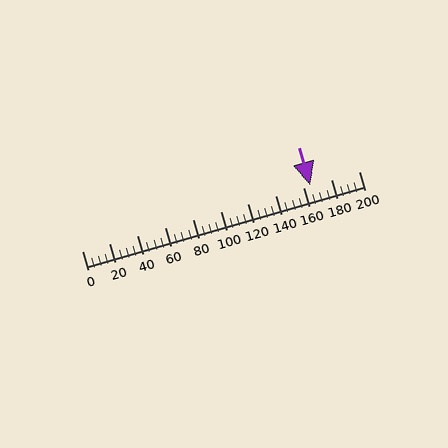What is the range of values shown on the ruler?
The ruler shows values from 0 to 200.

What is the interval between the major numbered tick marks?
The major tick marks are spaced 20 units apart.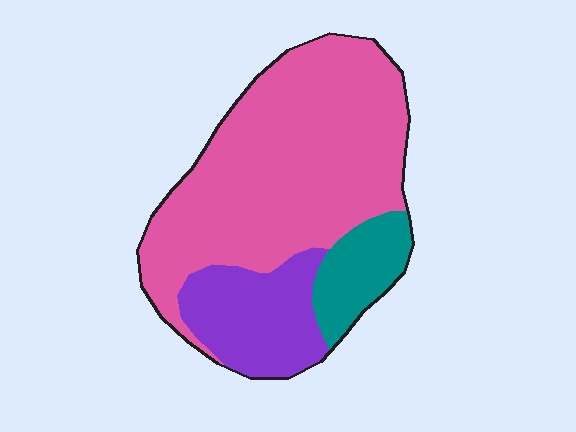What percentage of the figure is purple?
Purple covers 21% of the figure.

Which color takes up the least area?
Teal, at roughly 10%.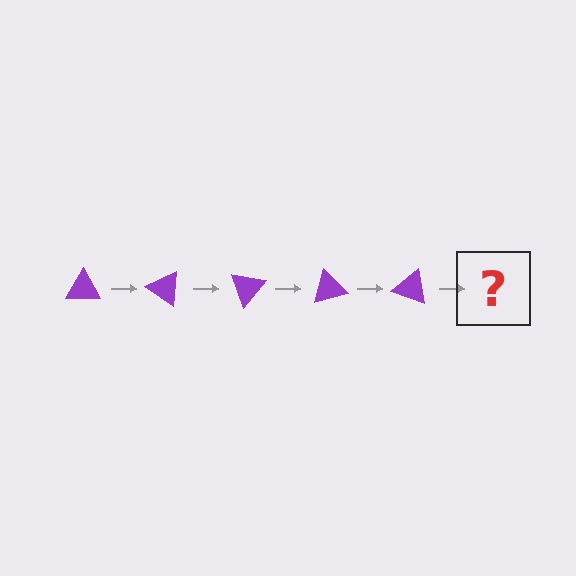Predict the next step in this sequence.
The next step is a purple triangle rotated 175 degrees.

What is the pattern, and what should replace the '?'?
The pattern is that the triangle rotates 35 degrees each step. The '?' should be a purple triangle rotated 175 degrees.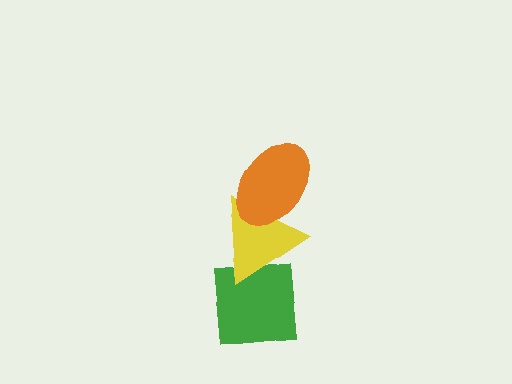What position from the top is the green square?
The green square is 3rd from the top.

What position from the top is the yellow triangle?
The yellow triangle is 2nd from the top.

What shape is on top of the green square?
The yellow triangle is on top of the green square.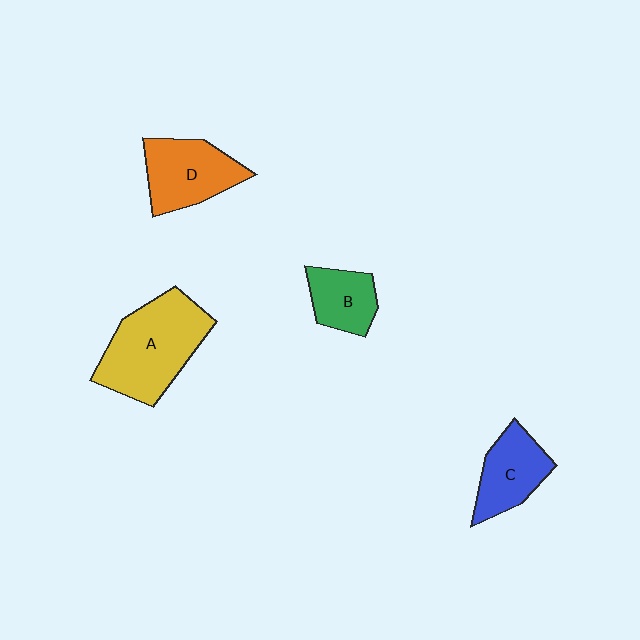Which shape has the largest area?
Shape A (yellow).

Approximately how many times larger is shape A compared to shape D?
Approximately 1.4 times.